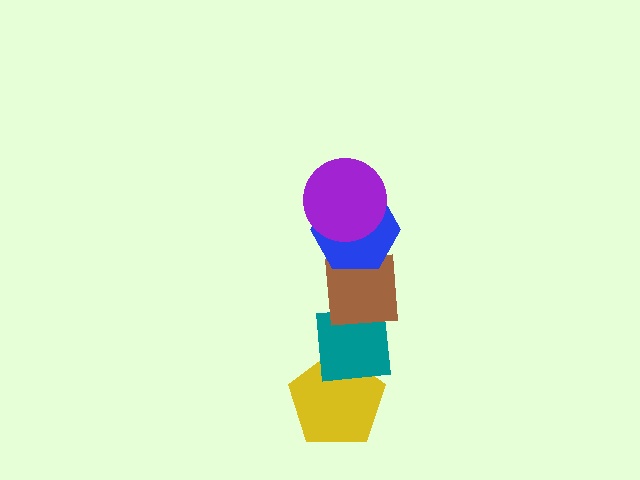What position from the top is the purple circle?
The purple circle is 1st from the top.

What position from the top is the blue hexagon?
The blue hexagon is 2nd from the top.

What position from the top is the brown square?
The brown square is 3rd from the top.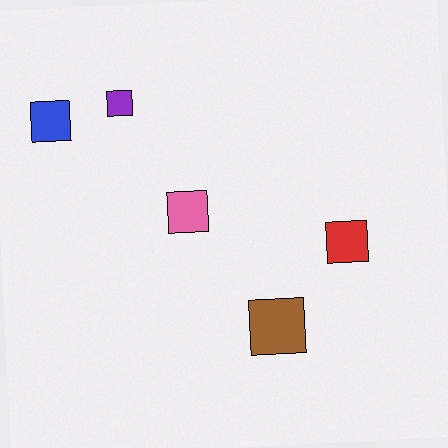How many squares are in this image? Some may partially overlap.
There are 5 squares.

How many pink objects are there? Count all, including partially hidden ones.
There is 1 pink object.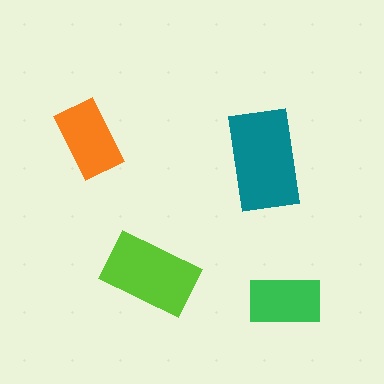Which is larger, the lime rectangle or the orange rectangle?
The lime one.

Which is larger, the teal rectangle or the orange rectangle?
The teal one.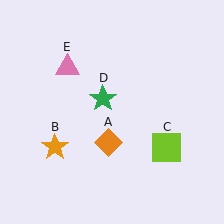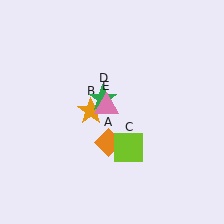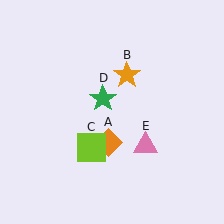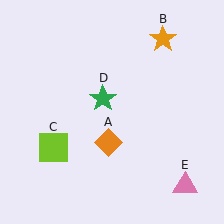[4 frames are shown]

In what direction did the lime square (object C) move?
The lime square (object C) moved left.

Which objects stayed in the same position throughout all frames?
Orange diamond (object A) and green star (object D) remained stationary.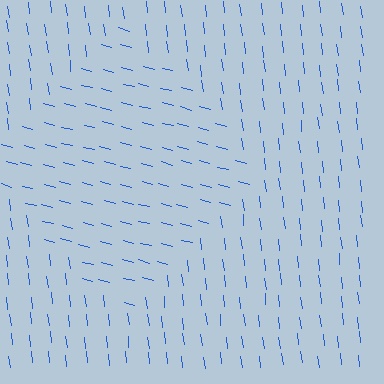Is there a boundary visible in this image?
Yes, there is a texture boundary formed by a change in line orientation.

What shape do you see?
I see a diamond.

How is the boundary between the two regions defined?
The boundary is defined purely by a change in line orientation (approximately 68 degrees difference). All lines are the same color and thickness.